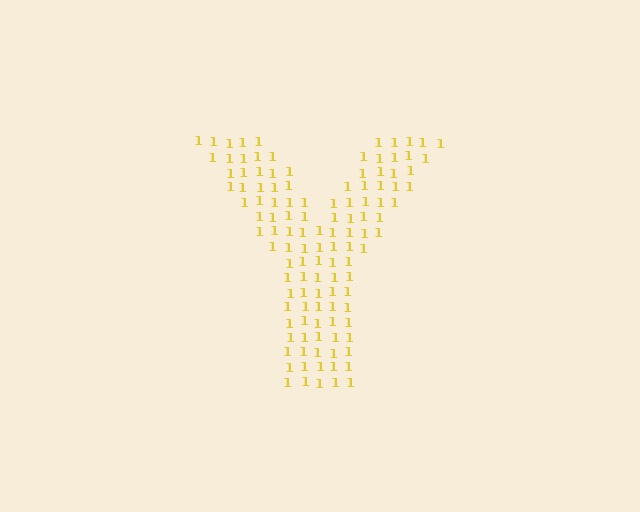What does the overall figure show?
The overall figure shows the letter Y.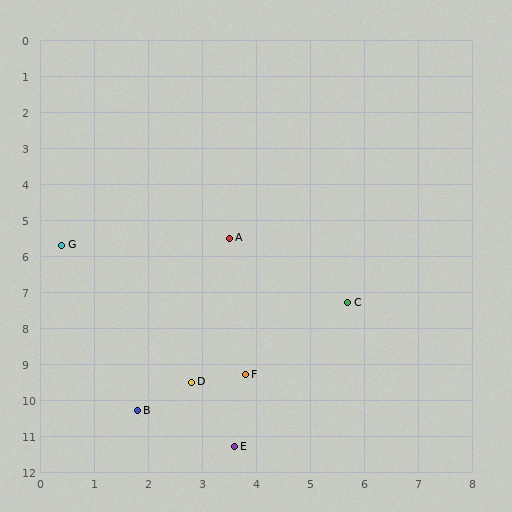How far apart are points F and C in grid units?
Points F and C are about 2.8 grid units apart.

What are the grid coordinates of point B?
Point B is at approximately (1.8, 10.3).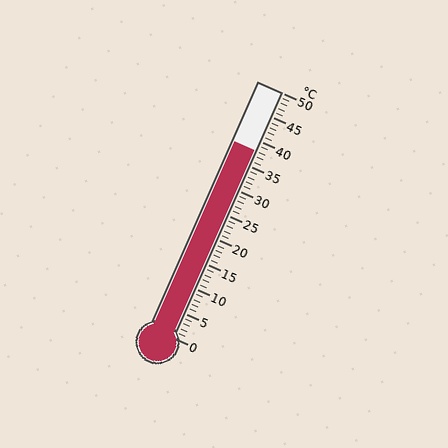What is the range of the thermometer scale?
The thermometer scale ranges from 0°C to 50°C.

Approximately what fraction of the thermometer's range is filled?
The thermometer is filled to approximately 75% of its range.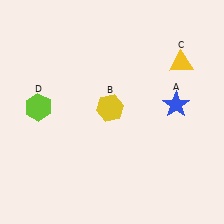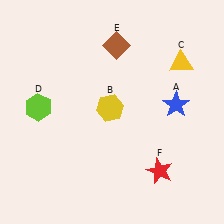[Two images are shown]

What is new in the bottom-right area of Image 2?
A red star (F) was added in the bottom-right area of Image 2.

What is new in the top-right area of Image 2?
A brown diamond (E) was added in the top-right area of Image 2.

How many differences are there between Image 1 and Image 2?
There are 2 differences between the two images.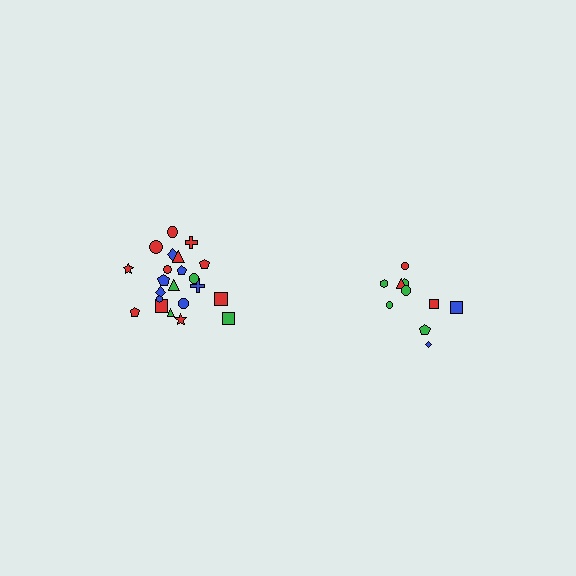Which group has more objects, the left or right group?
The left group.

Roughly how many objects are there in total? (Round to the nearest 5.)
Roughly 30 objects in total.